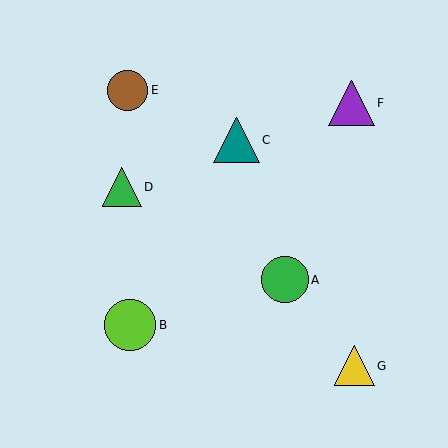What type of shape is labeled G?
Shape G is a yellow triangle.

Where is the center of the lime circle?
The center of the lime circle is at (130, 325).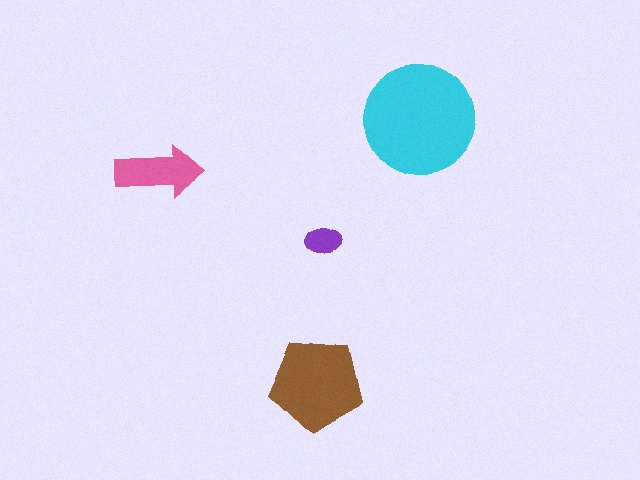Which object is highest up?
The cyan circle is topmost.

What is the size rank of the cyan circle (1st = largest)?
1st.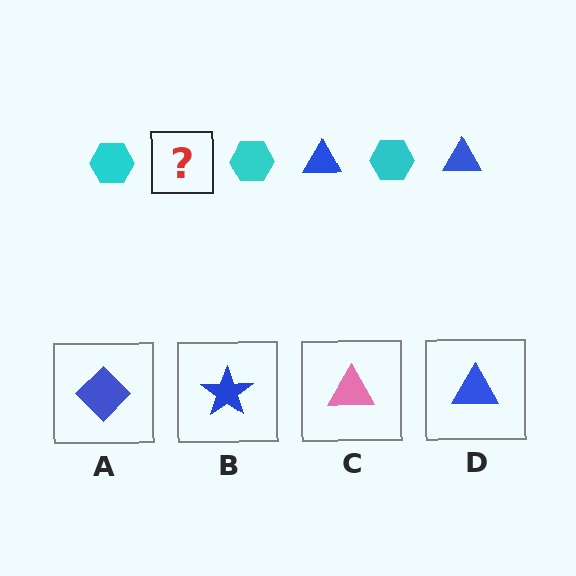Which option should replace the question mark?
Option D.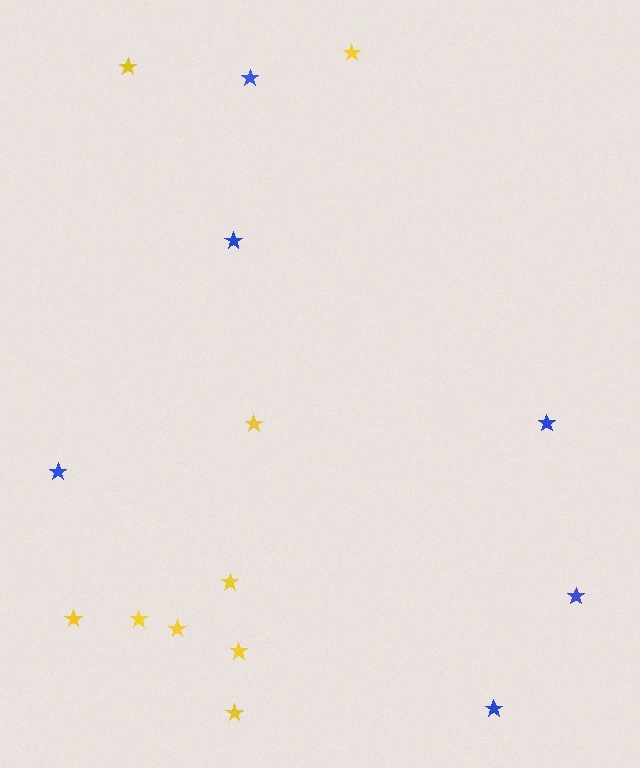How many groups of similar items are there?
There are 2 groups: one group of yellow stars (9) and one group of blue stars (6).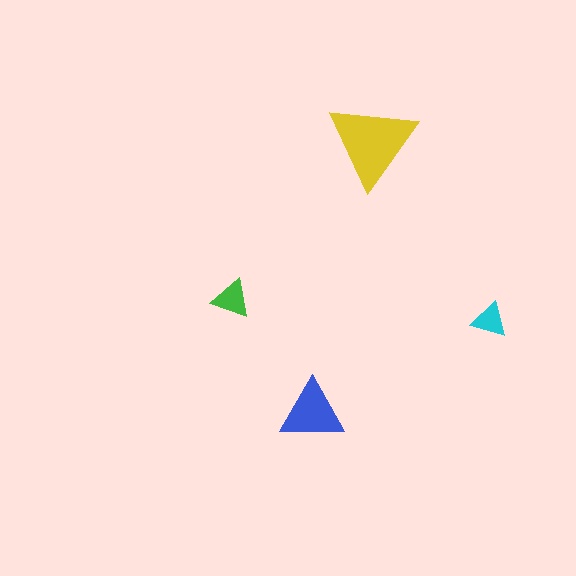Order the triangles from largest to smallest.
the yellow one, the blue one, the green one, the cyan one.